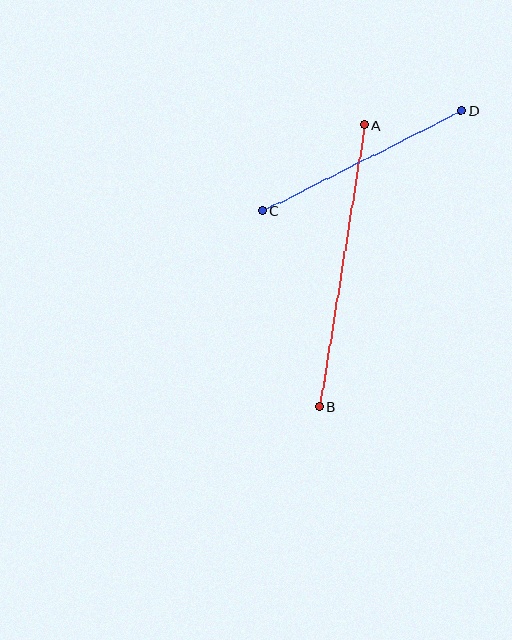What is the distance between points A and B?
The distance is approximately 285 pixels.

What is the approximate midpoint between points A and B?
The midpoint is at approximately (342, 266) pixels.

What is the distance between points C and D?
The distance is approximately 223 pixels.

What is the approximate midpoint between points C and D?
The midpoint is at approximately (362, 161) pixels.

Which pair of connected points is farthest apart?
Points A and B are farthest apart.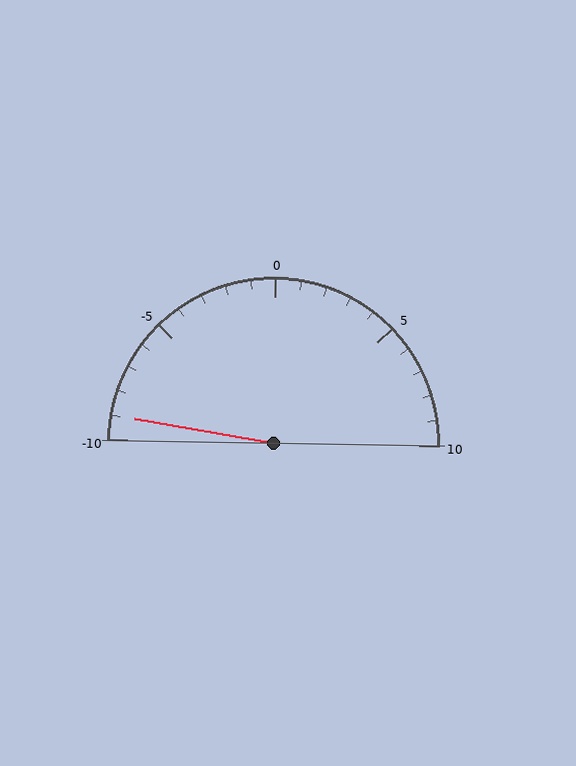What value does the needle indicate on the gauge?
The needle indicates approximately -9.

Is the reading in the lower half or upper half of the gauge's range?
The reading is in the lower half of the range (-10 to 10).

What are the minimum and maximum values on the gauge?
The gauge ranges from -10 to 10.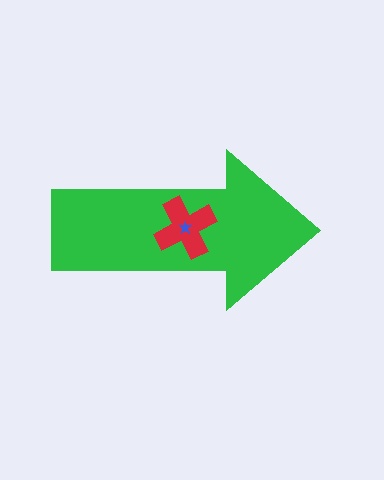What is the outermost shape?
The green arrow.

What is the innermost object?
The blue star.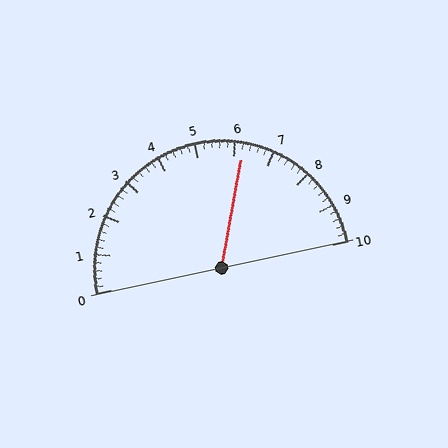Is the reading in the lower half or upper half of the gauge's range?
The reading is in the upper half of the range (0 to 10).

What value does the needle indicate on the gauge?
The needle indicates approximately 6.2.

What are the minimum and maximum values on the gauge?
The gauge ranges from 0 to 10.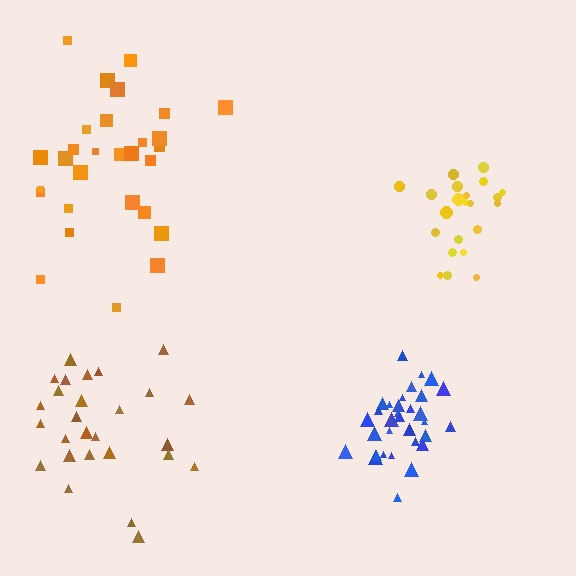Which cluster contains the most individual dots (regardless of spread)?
Blue (32).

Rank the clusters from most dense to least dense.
blue, yellow, brown, orange.